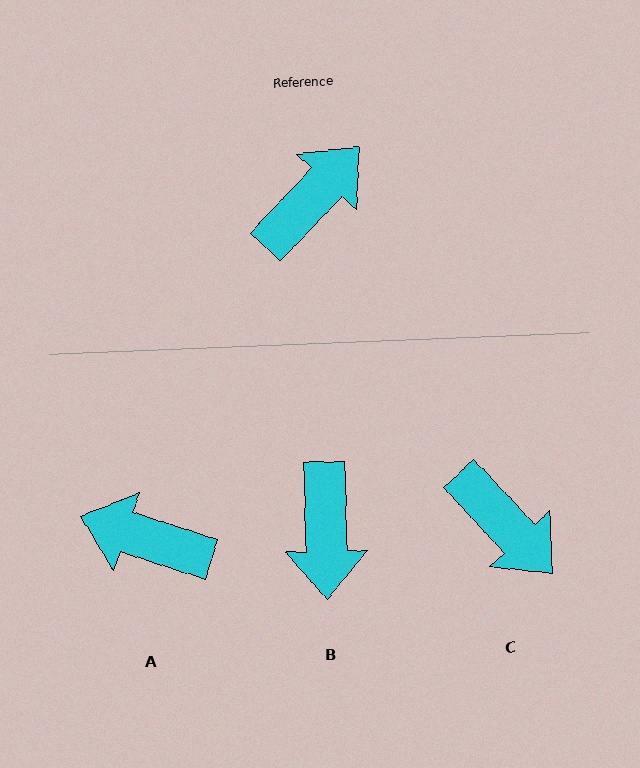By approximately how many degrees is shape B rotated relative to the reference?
Approximately 136 degrees clockwise.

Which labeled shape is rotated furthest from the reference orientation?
B, about 136 degrees away.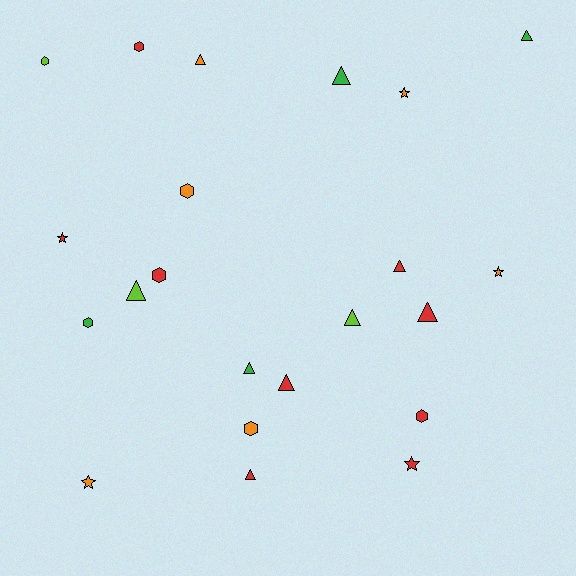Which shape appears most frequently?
Triangle, with 10 objects.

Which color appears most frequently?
Red, with 9 objects.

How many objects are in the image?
There are 22 objects.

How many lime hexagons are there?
There is 1 lime hexagon.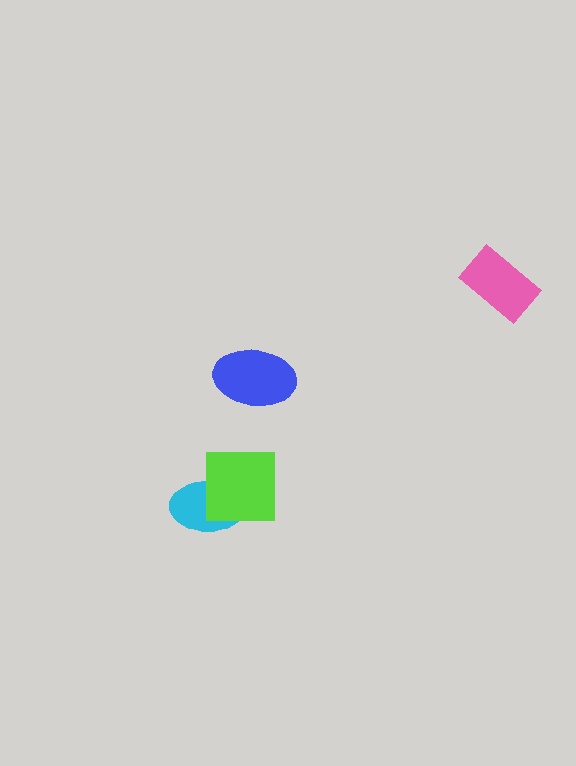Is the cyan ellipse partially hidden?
Yes, it is partially covered by another shape.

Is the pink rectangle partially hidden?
No, no other shape covers it.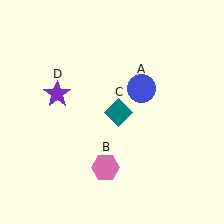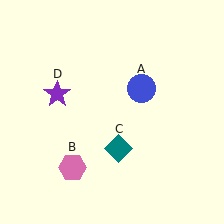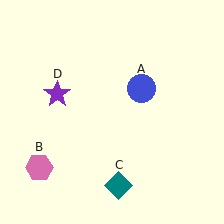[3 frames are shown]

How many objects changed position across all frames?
2 objects changed position: pink hexagon (object B), teal diamond (object C).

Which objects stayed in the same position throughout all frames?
Blue circle (object A) and purple star (object D) remained stationary.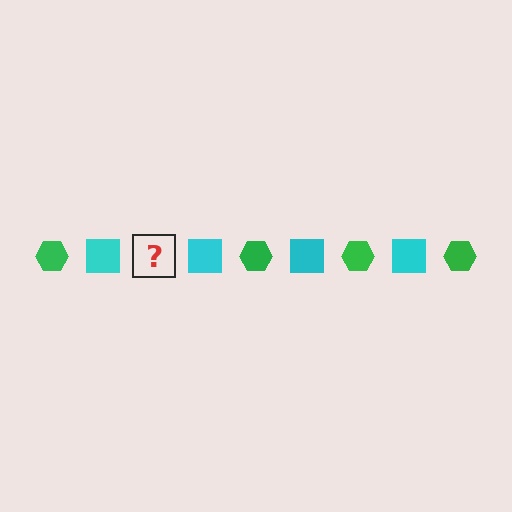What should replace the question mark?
The question mark should be replaced with a green hexagon.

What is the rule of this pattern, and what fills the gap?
The rule is that the pattern alternates between green hexagon and cyan square. The gap should be filled with a green hexagon.